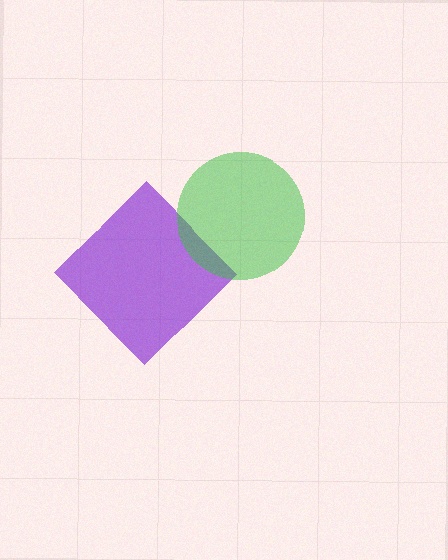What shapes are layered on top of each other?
The layered shapes are: a purple diamond, a green circle.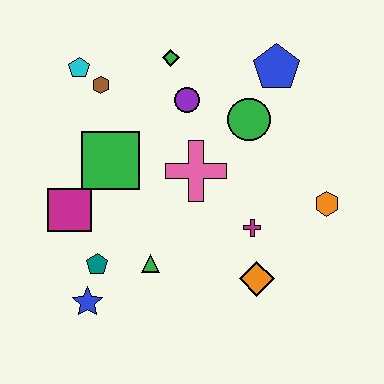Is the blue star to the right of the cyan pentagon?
Yes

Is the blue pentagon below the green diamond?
Yes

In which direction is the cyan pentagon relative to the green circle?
The cyan pentagon is to the left of the green circle.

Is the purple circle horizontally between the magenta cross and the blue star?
Yes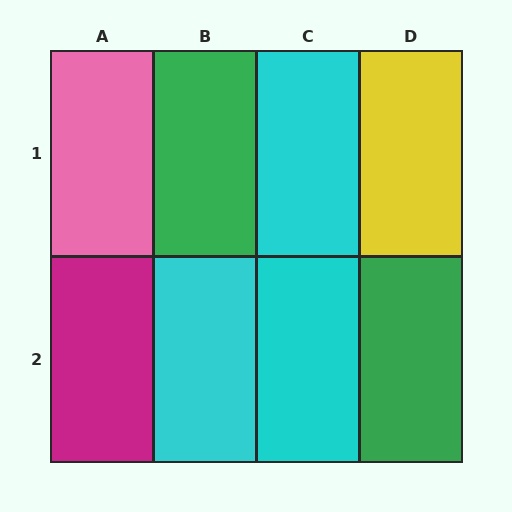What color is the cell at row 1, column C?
Cyan.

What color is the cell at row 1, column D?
Yellow.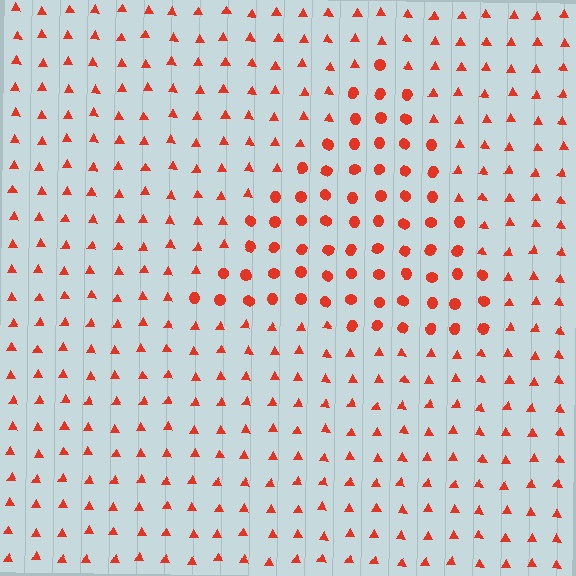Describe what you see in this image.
The image is filled with small red elements arranged in a uniform grid. A triangle-shaped region contains circles, while the surrounding area contains triangles. The boundary is defined purely by the change in element shape.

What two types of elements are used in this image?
The image uses circles inside the triangle region and triangles outside it.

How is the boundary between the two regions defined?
The boundary is defined by a change in element shape: circles inside vs. triangles outside. All elements share the same color and spacing.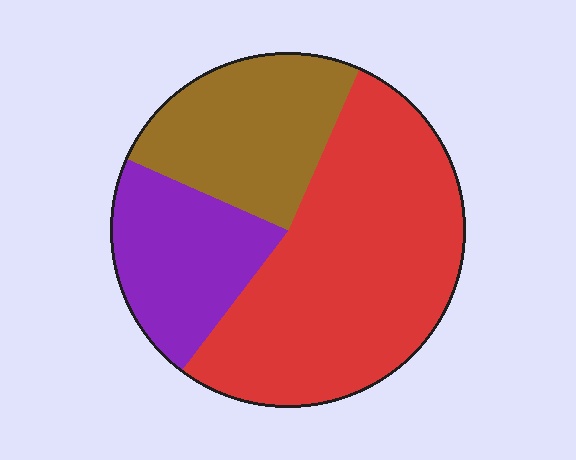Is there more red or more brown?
Red.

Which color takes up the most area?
Red, at roughly 55%.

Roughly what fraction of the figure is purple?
Purple covers roughly 20% of the figure.